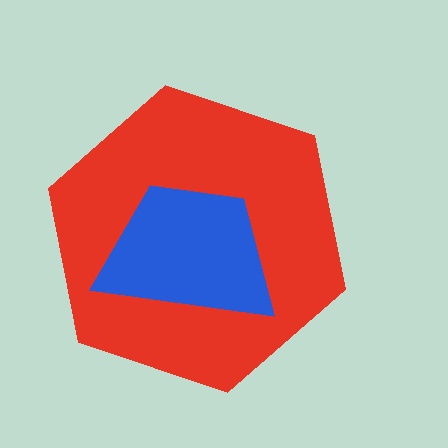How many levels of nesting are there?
2.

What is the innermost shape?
The blue trapezoid.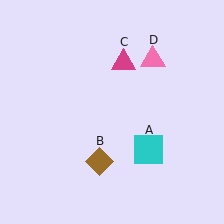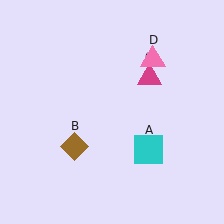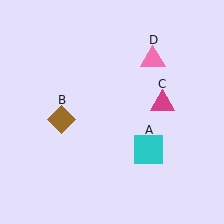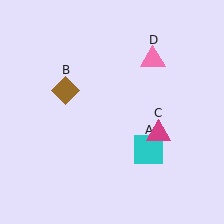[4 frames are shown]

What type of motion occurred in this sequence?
The brown diamond (object B), magenta triangle (object C) rotated clockwise around the center of the scene.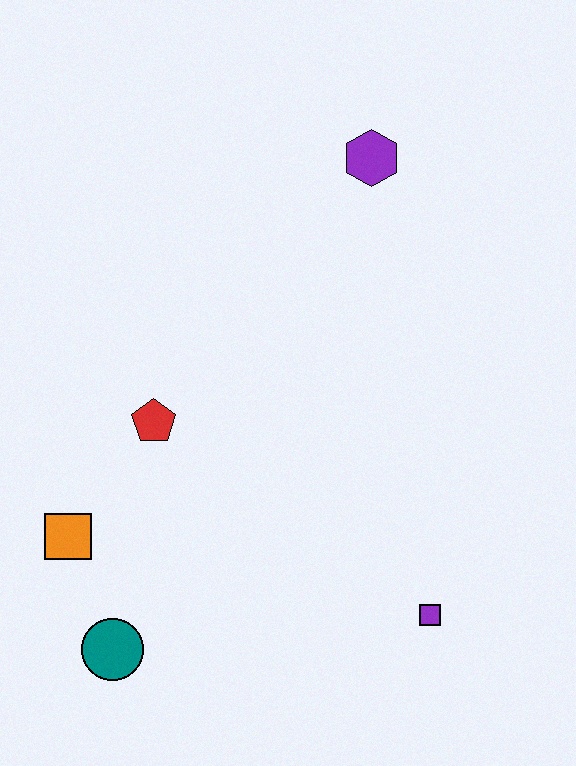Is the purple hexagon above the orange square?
Yes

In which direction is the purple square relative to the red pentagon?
The purple square is to the right of the red pentagon.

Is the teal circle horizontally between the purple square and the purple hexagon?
No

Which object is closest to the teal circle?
The orange square is closest to the teal circle.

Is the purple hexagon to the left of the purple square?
Yes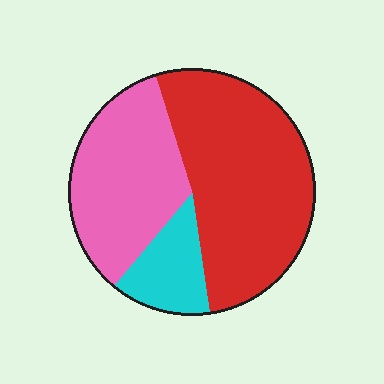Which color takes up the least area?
Cyan, at roughly 15%.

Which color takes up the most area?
Red, at roughly 50%.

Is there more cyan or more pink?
Pink.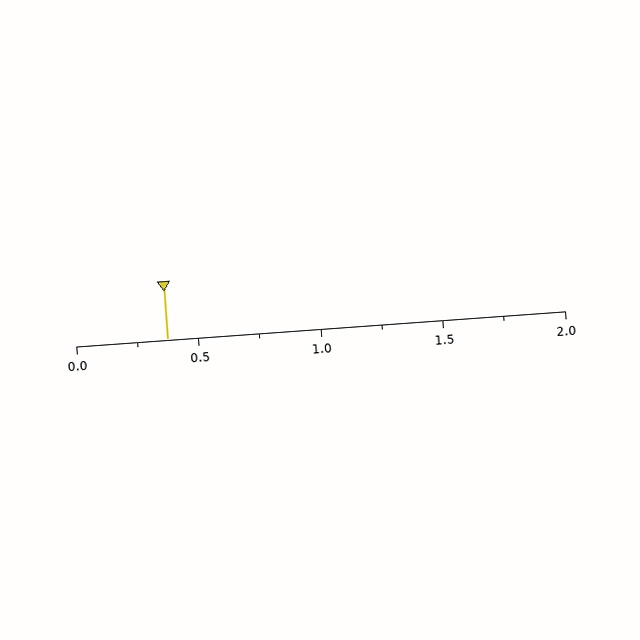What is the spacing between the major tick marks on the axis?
The major ticks are spaced 0.5 apart.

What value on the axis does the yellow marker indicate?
The marker indicates approximately 0.38.